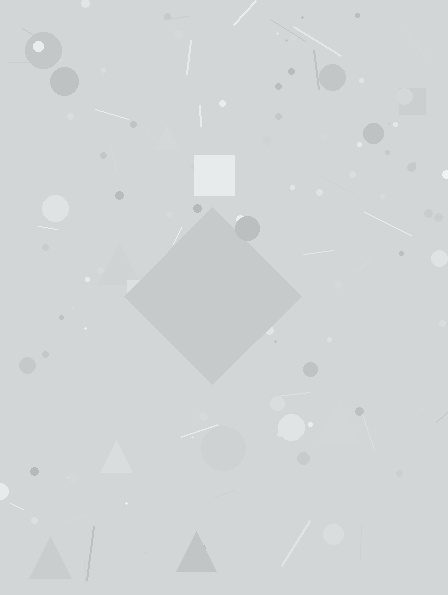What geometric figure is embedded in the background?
A diamond is embedded in the background.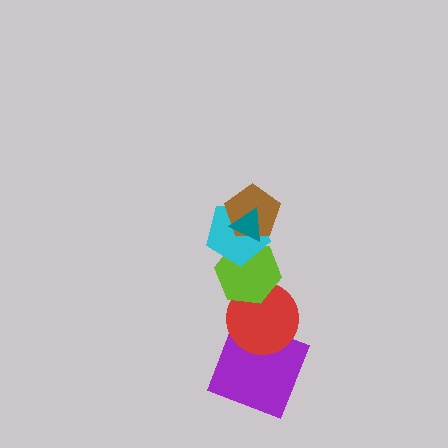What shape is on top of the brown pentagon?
The teal triangle is on top of the brown pentagon.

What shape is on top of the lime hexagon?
The cyan pentagon is on top of the lime hexagon.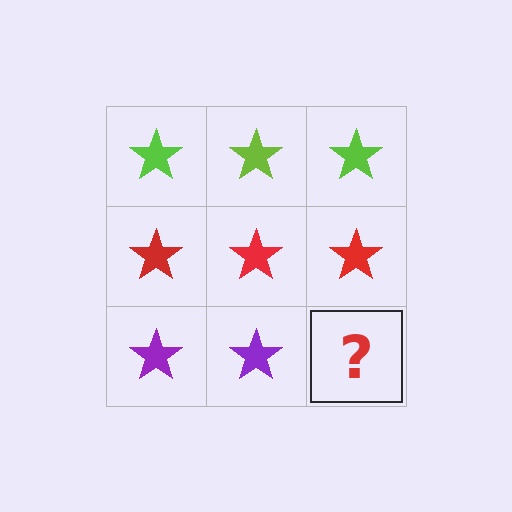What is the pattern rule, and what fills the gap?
The rule is that each row has a consistent color. The gap should be filled with a purple star.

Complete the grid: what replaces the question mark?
The question mark should be replaced with a purple star.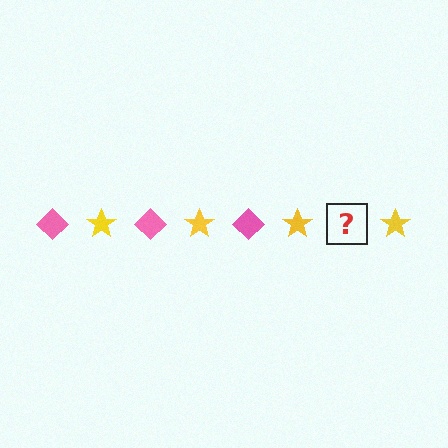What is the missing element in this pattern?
The missing element is a pink diamond.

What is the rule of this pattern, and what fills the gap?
The rule is that the pattern alternates between pink diamond and yellow star. The gap should be filled with a pink diamond.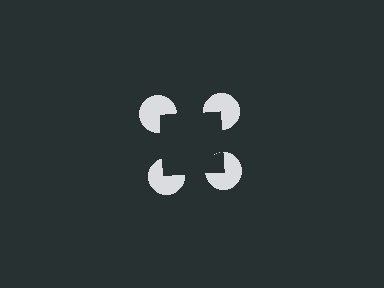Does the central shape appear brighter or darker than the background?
It typically appears slightly darker than the background, even though no actual brightness change is drawn.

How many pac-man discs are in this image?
There are 4 — one at each vertex of the illusory square.